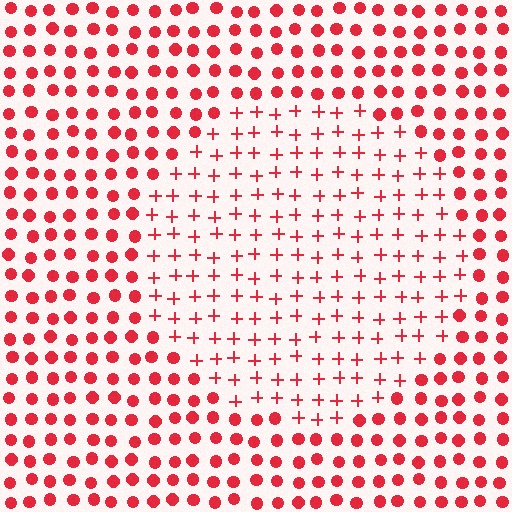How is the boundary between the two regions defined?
The boundary is defined by a change in element shape: plus signs inside vs. circles outside. All elements share the same color and spacing.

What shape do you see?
I see a circle.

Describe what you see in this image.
The image is filled with small red elements arranged in a uniform grid. A circle-shaped region contains plus signs, while the surrounding area contains circles. The boundary is defined purely by the change in element shape.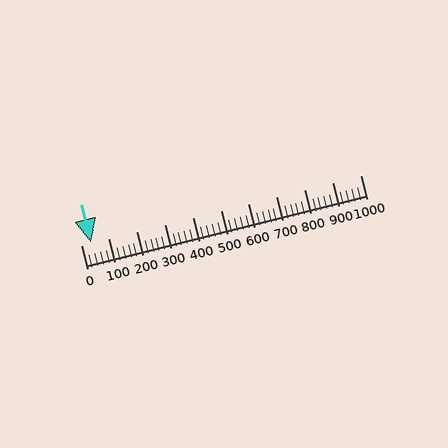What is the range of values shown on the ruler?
The ruler shows values from 0 to 1000.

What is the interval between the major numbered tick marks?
The major tick marks are spaced 100 units apart.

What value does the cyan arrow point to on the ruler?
The cyan arrow points to approximately 37.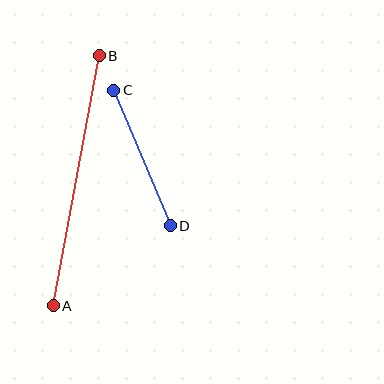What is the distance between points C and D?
The distance is approximately 147 pixels.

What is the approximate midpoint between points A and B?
The midpoint is at approximately (76, 181) pixels.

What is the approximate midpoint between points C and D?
The midpoint is at approximately (142, 158) pixels.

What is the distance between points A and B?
The distance is approximately 255 pixels.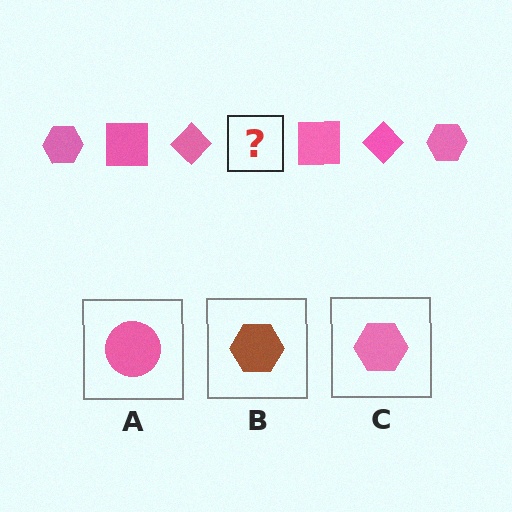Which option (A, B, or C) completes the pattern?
C.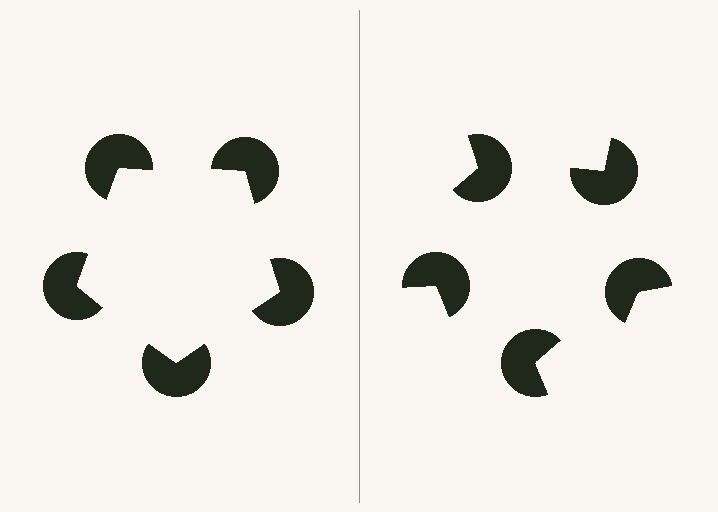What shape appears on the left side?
An illusory pentagon.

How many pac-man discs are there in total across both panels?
10 — 5 on each side.